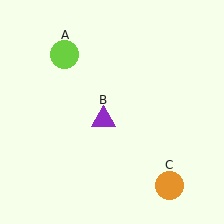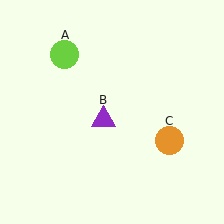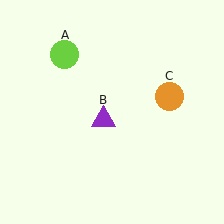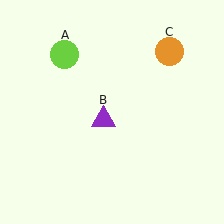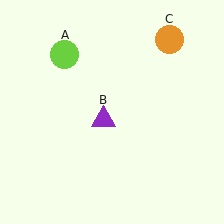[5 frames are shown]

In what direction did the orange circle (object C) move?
The orange circle (object C) moved up.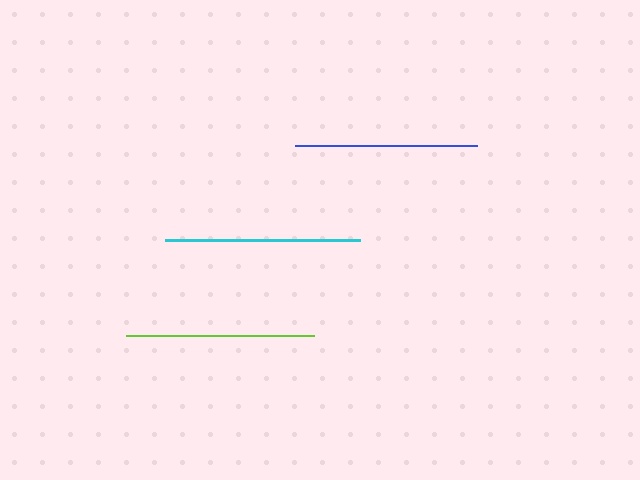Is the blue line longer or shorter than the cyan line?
The cyan line is longer than the blue line.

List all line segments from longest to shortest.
From longest to shortest: cyan, lime, blue.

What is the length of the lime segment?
The lime segment is approximately 188 pixels long.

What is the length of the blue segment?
The blue segment is approximately 183 pixels long.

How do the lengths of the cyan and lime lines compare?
The cyan and lime lines are approximately the same length.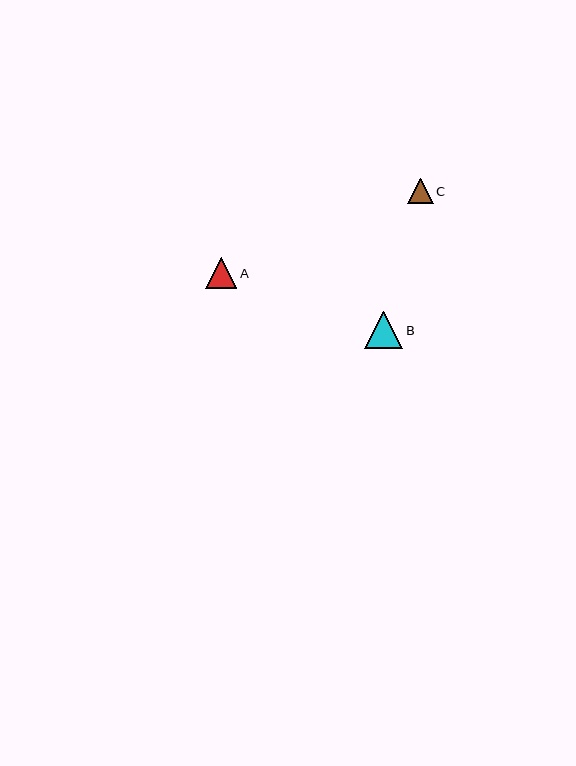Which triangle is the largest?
Triangle B is the largest with a size of approximately 38 pixels.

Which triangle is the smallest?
Triangle C is the smallest with a size of approximately 26 pixels.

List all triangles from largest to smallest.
From largest to smallest: B, A, C.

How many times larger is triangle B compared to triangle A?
Triangle B is approximately 1.2 times the size of triangle A.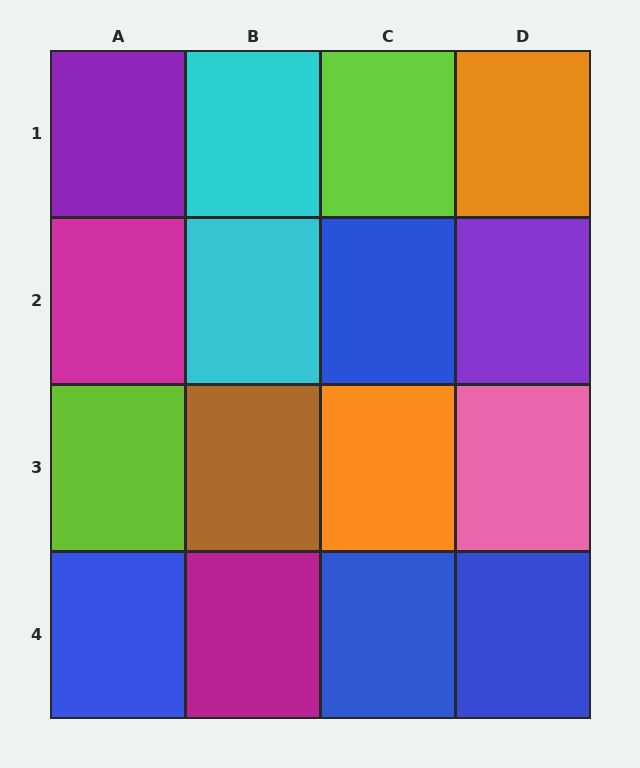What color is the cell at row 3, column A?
Lime.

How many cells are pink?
1 cell is pink.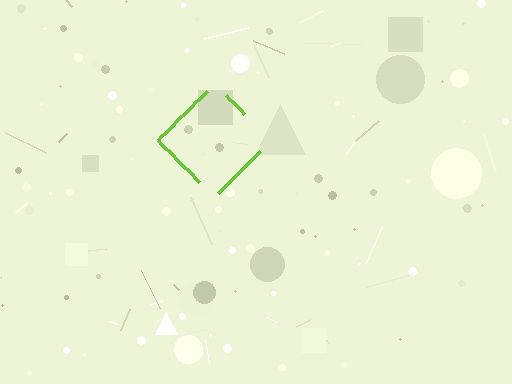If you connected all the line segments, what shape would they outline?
They would outline a diamond.